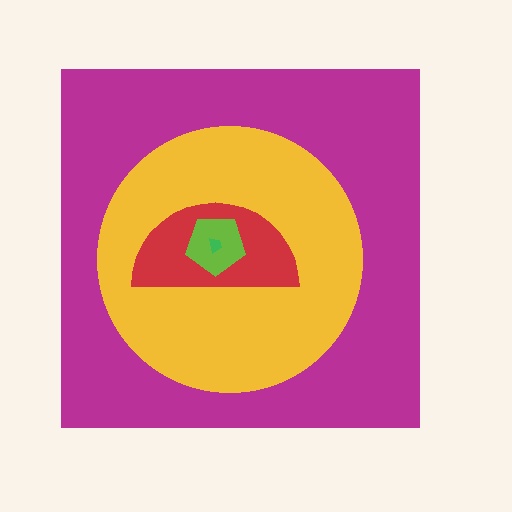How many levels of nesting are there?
5.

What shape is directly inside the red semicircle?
The lime pentagon.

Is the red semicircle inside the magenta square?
Yes.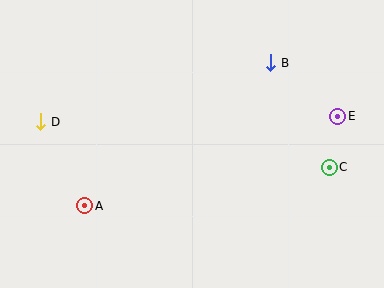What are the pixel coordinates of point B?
Point B is at (271, 63).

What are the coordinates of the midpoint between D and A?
The midpoint between D and A is at (63, 164).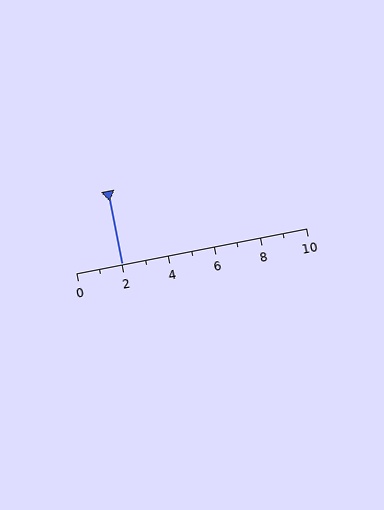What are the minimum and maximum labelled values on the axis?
The axis runs from 0 to 10.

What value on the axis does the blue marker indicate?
The marker indicates approximately 2.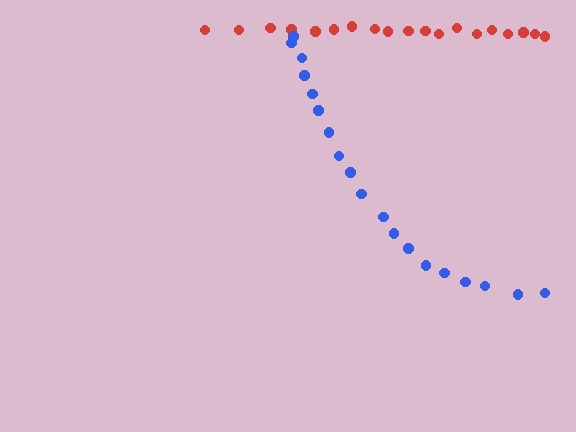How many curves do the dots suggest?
There are 2 distinct paths.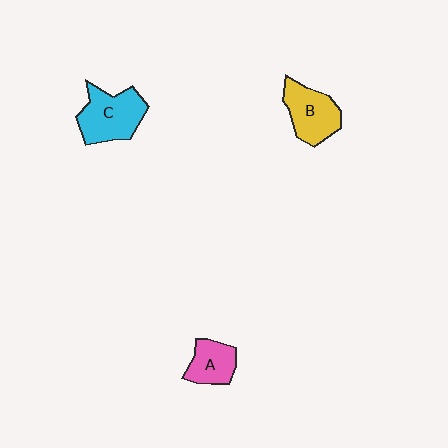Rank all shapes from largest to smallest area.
From largest to smallest: C (cyan), B (yellow), A (pink).